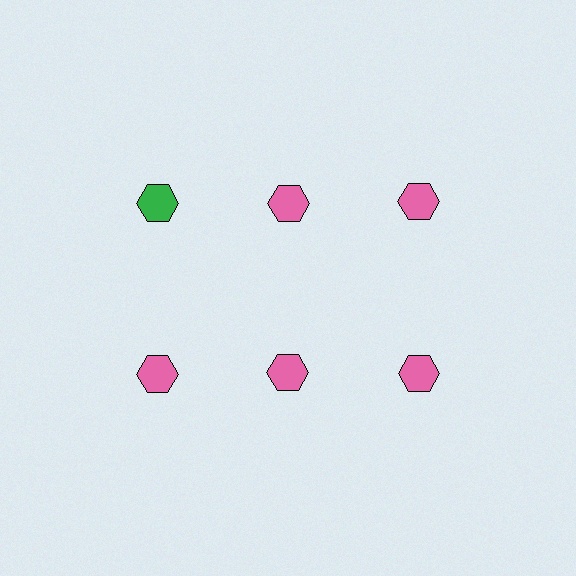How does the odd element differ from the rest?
It has a different color: green instead of pink.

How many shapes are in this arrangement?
There are 6 shapes arranged in a grid pattern.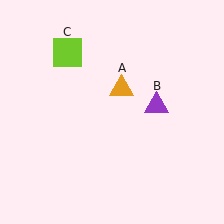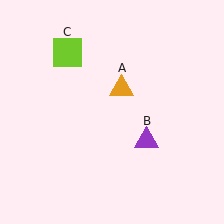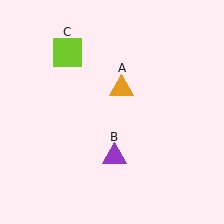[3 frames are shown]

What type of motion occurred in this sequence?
The purple triangle (object B) rotated clockwise around the center of the scene.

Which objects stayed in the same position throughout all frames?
Orange triangle (object A) and lime square (object C) remained stationary.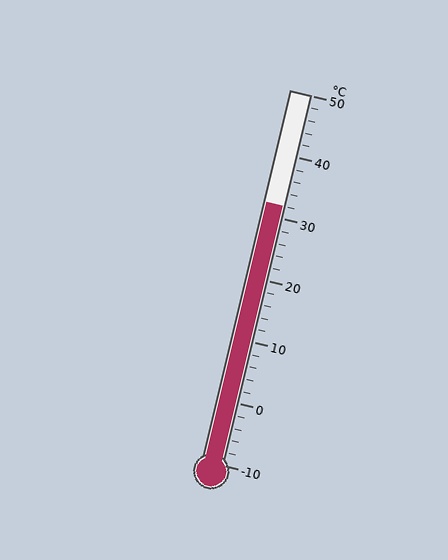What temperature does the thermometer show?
The thermometer shows approximately 32°C.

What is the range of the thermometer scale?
The thermometer scale ranges from -10°C to 50°C.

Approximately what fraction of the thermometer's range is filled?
The thermometer is filled to approximately 70% of its range.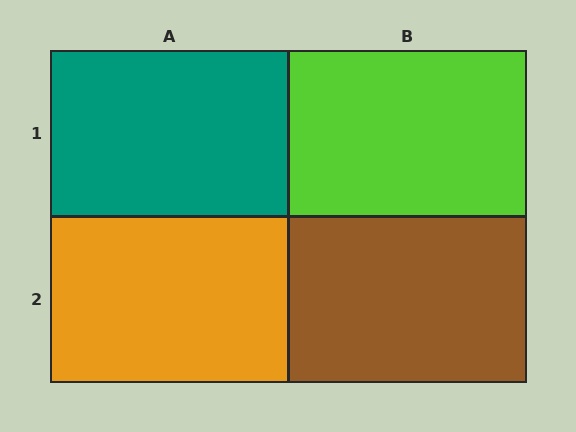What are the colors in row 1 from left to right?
Teal, lime.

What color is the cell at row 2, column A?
Orange.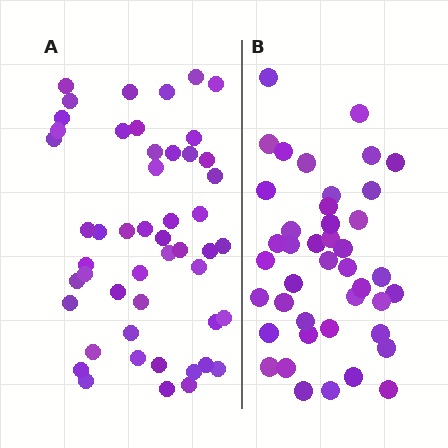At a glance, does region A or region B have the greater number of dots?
Region A (the left region) has more dots.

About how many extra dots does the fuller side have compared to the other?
Region A has roughly 8 or so more dots than region B.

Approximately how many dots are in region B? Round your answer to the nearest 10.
About 40 dots. (The exact count is 42, which rounds to 40.)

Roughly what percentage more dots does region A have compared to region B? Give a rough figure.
About 20% more.